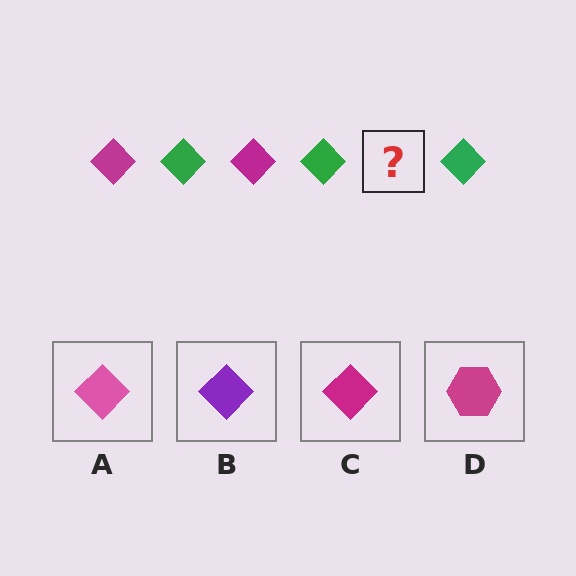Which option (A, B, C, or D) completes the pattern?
C.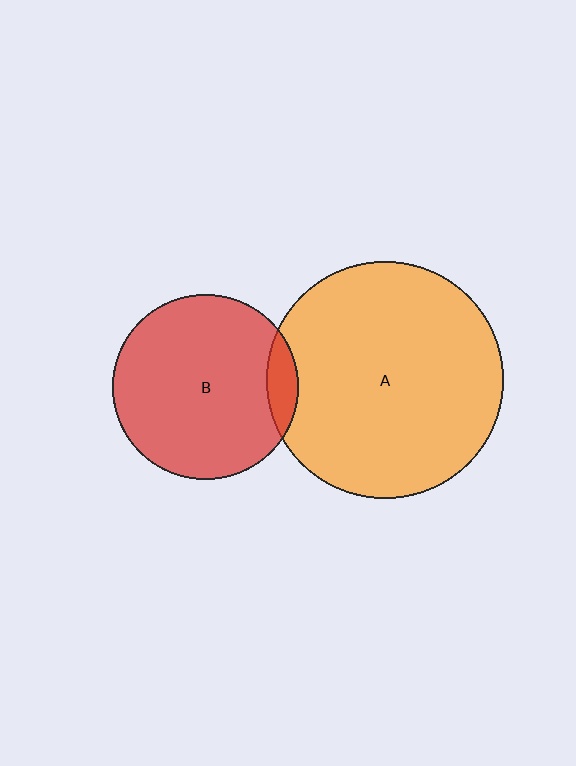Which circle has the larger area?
Circle A (orange).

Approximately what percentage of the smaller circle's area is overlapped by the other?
Approximately 10%.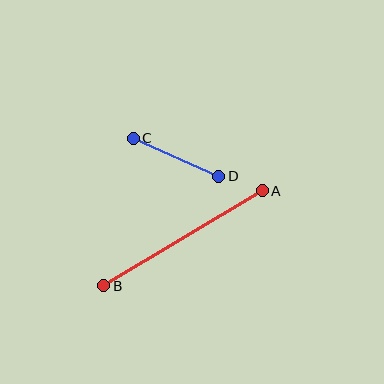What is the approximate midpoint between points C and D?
The midpoint is at approximately (176, 157) pixels.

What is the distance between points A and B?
The distance is approximately 185 pixels.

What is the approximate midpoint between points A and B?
The midpoint is at approximately (183, 238) pixels.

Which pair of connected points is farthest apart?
Points A and B are farthest apart.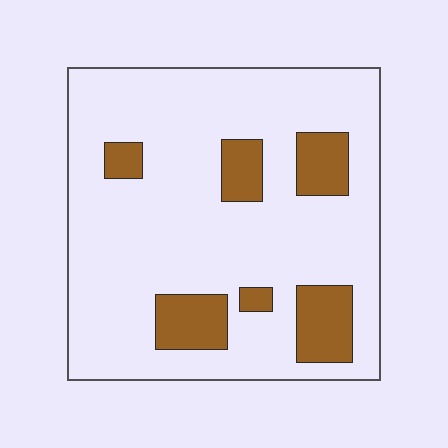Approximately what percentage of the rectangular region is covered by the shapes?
Approximately 15%.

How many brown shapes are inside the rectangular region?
6.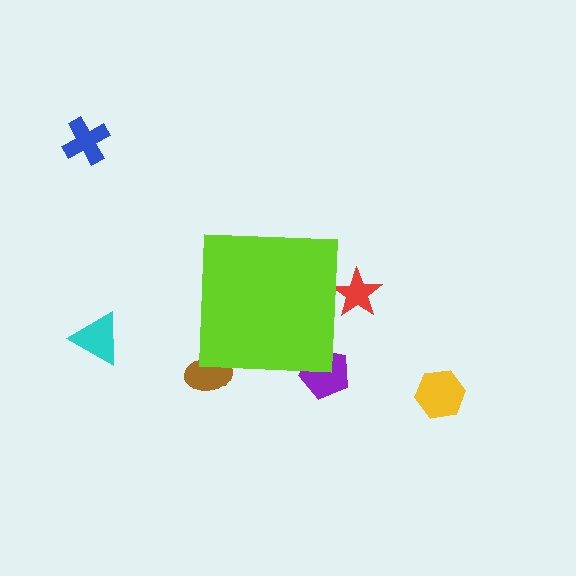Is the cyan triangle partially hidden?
No, the cyan triangle is fully visible.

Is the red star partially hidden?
Yes, the red star is partially hidden behind the lime square.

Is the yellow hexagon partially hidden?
No, the yellow hexagon is fully visible.